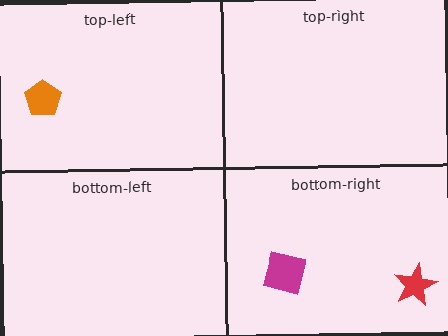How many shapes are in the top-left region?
1.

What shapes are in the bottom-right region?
The red star, the magenta square.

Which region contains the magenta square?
The bottom-right region.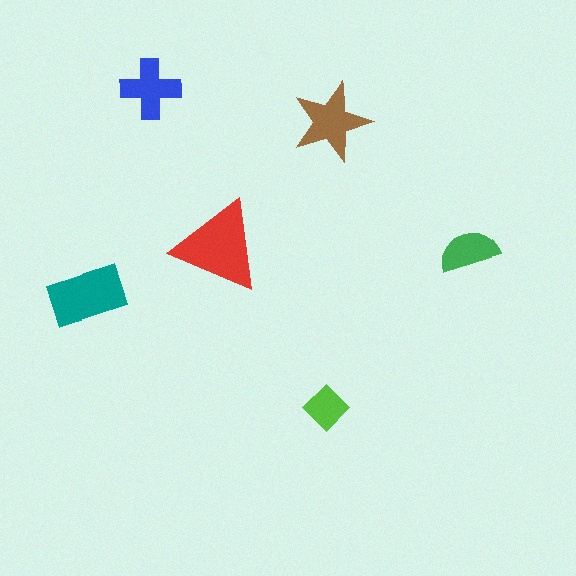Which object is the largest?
The red triangle.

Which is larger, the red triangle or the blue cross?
The red triangle.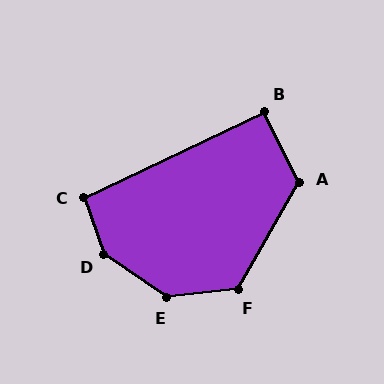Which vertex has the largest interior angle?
D, at approximately 143 degrees.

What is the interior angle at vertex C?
Approximately 96 degrees (obtuse).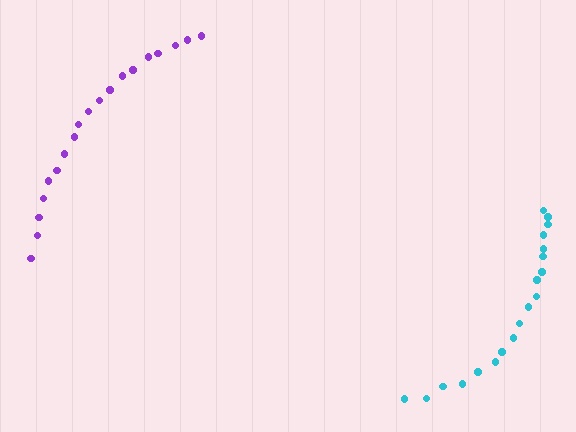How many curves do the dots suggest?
There are 2 distinct paths.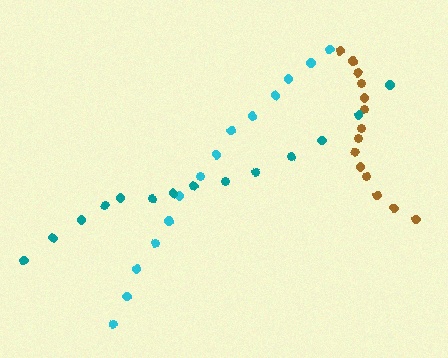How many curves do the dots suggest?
There are 3 distinct paths.